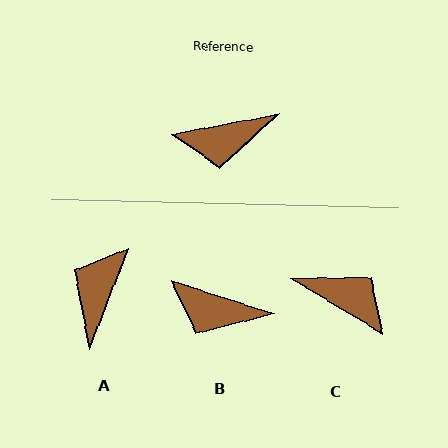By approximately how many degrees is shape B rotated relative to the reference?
Approximately 29 degrees clockwise.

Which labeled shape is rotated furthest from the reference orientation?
C, about 137 degrees away.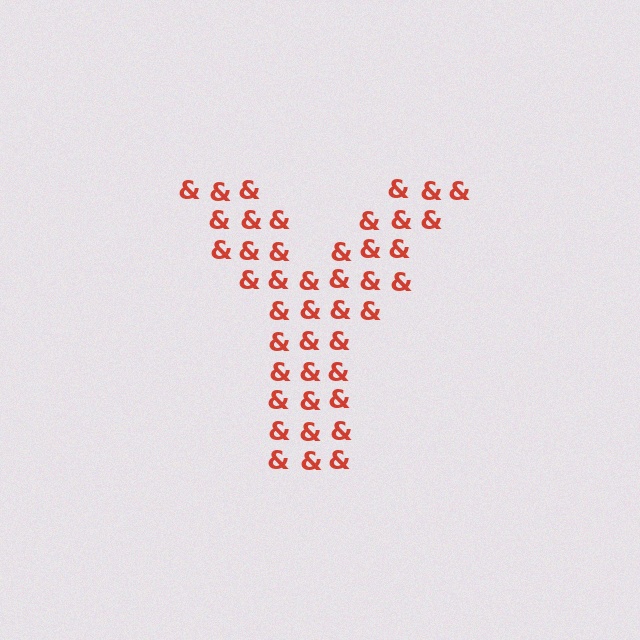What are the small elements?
The small elements are ampersands.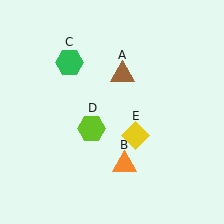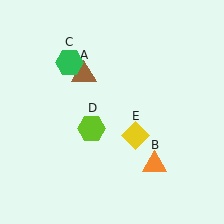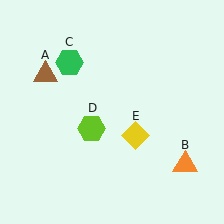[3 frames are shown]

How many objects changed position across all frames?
2 objects changed position: brown triangle (object A), orange triangle (object B).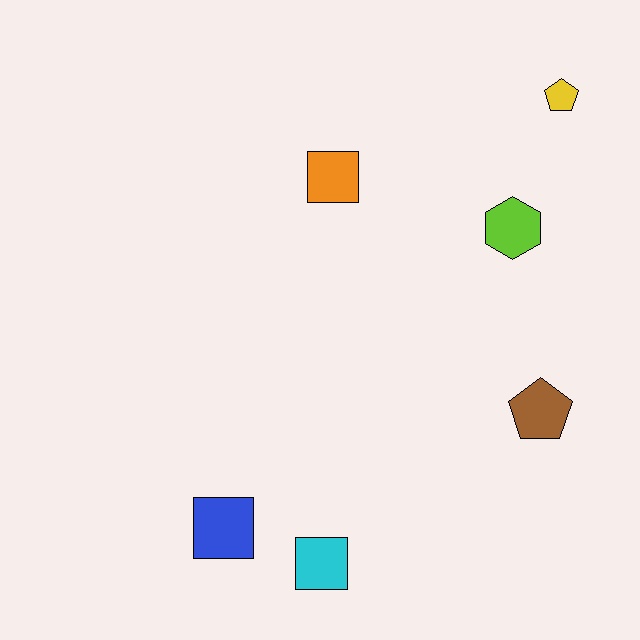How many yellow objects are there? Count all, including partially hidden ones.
There is 1 yellow object.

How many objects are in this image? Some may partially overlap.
There are 6 objects.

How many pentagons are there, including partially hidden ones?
There are 2 pentagons.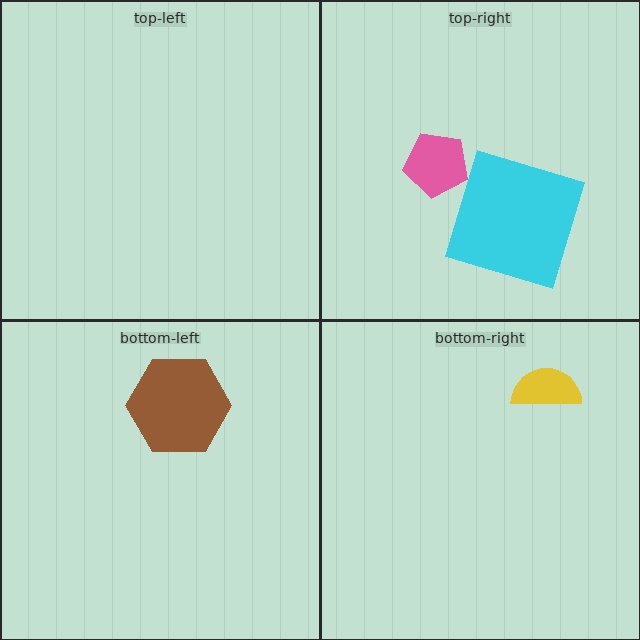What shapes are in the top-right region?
The pink pentagon, the cyan square.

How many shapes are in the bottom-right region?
1.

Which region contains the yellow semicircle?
The bottom-right region.